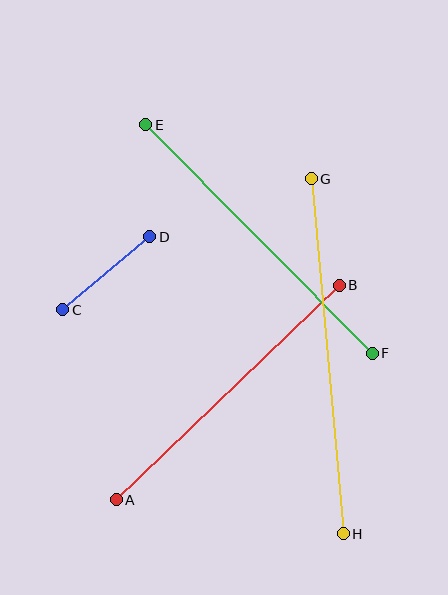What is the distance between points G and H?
The distance is approximately 356 pixels.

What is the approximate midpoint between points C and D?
The midpoint is at approximately (106, 273) pixels.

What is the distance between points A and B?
The distance is approximately 309 pixels.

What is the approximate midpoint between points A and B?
The midpoint is at approximately (228, 393) pixels.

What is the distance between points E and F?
The distance is approximately 322 pixels.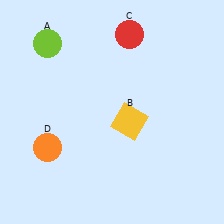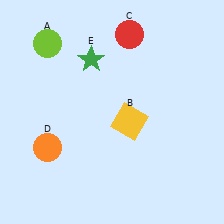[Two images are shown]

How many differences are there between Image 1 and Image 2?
There is 1 difference between the two images.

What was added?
A green star (E) was added in Image 2.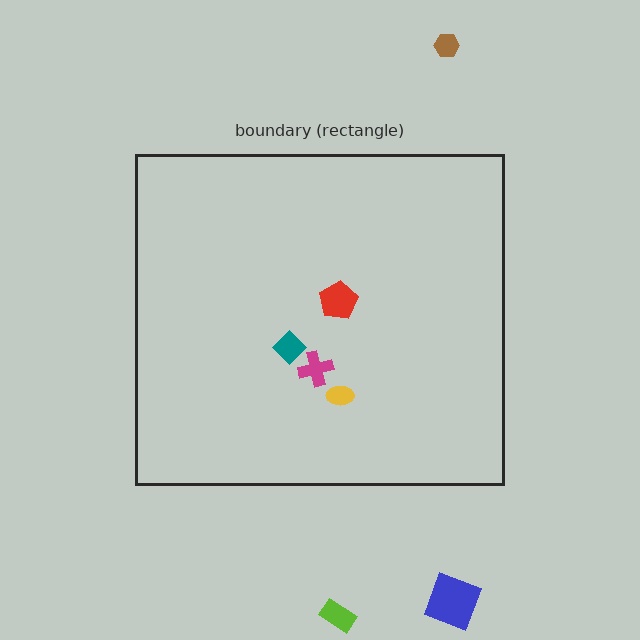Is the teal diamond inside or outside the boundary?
Inside.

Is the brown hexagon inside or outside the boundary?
Outside.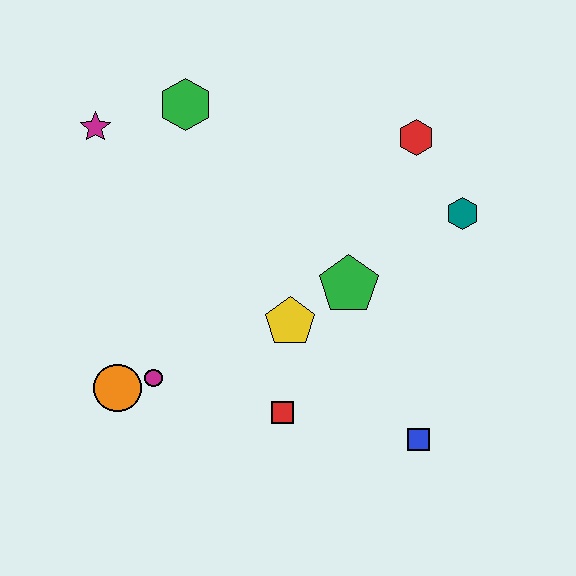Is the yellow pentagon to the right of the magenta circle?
Yes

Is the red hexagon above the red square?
Yes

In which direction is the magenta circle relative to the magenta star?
The magenta circle is below the magenta star.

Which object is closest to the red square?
The yellow pentagon is closest to the red square.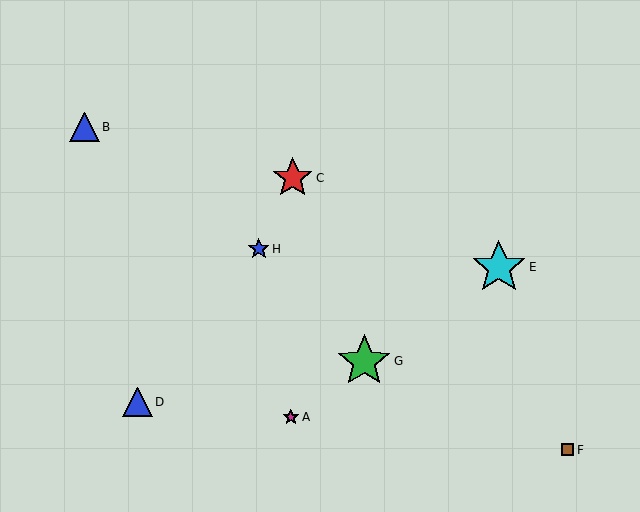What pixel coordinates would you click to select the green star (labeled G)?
Click at (364, 361) to select the green star G.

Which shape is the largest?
The cyan star (labeled E) is the largest.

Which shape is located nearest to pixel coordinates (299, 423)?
The magenta star (labeled A) at (291, 417) is nearest to that location.